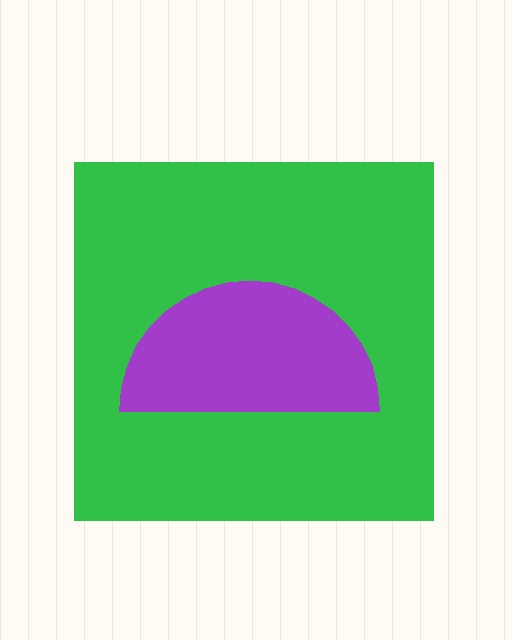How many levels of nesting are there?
2.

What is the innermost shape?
The purple semicircle.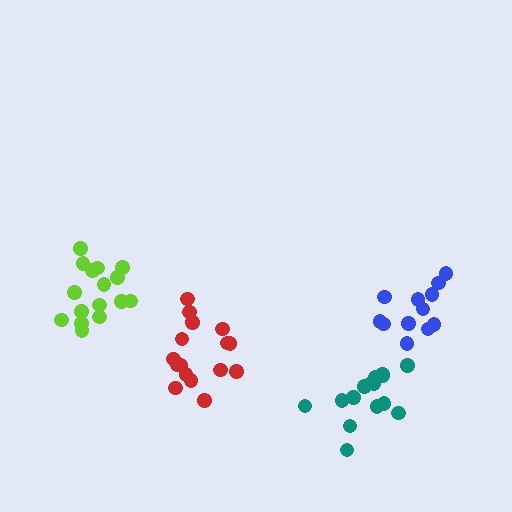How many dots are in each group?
Group 1: 12 dots, Group 2: 16 dots, Group 3: 15 dots, Group 4: 16 dots (59 total).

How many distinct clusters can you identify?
There are 4 distinct clusters.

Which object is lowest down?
The teal cluster is bottommost.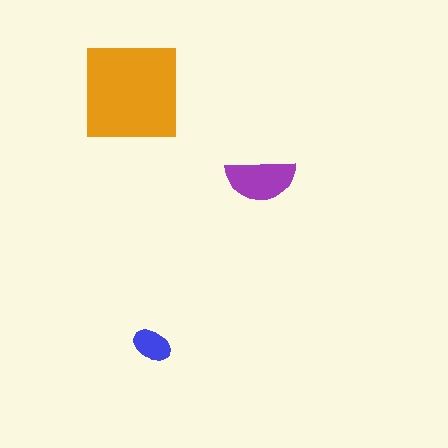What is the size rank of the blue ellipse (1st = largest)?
3rd.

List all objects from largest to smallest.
The orange square, the purple semicircle, the blue ellipse.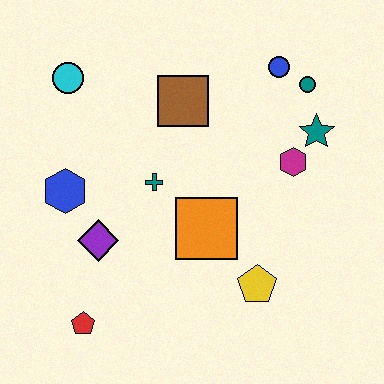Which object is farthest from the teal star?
The red pentagon is farthest from the teal star.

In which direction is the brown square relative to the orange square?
The brown square is above the orange square.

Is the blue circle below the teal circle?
No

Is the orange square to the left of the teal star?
Yes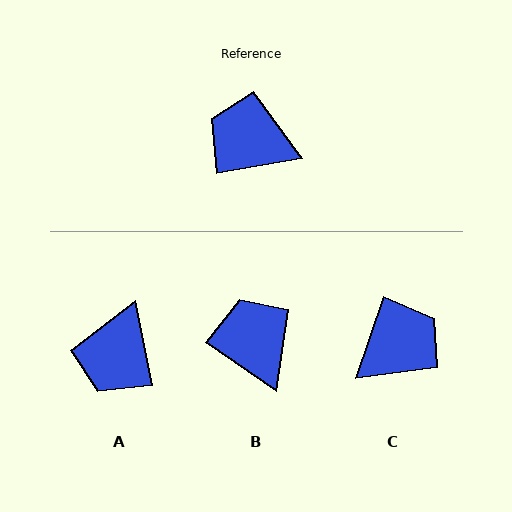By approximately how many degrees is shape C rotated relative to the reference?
Approximately 119 degrees clockwise.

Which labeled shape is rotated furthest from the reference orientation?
C, about 119 degrees away.